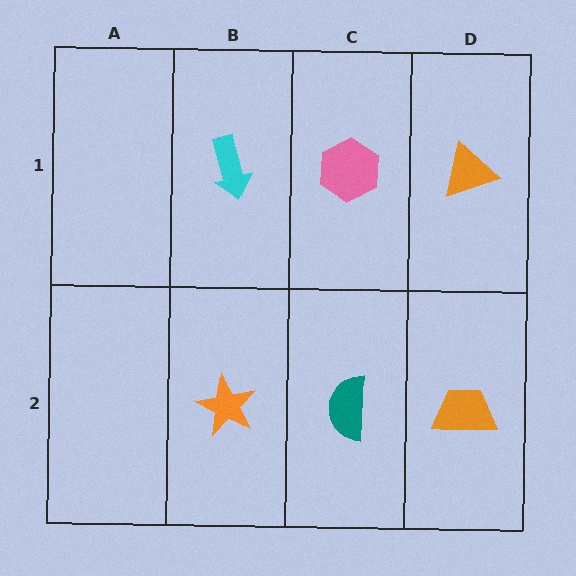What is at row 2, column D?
An orange trapezoid.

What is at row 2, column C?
A teal semicircle.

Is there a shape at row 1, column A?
No, that cell is empty.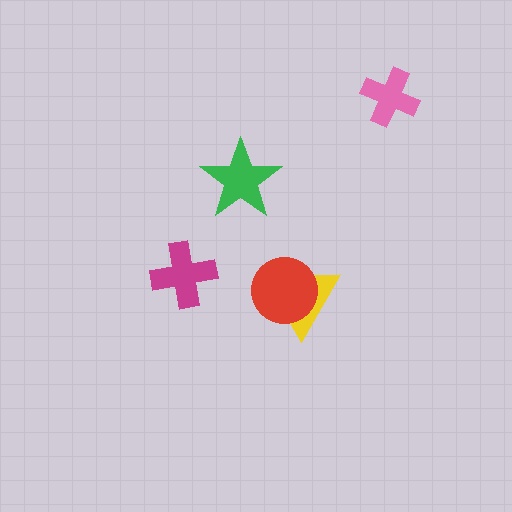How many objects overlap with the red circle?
1 object overlaps with the red circle.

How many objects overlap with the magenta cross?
0 objects overlap with the magenta cross.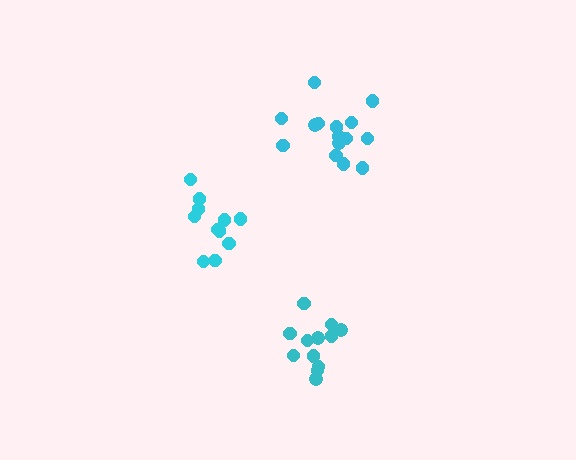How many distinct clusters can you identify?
There are 3 distinct clusters.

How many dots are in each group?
Group 1: 12 dots, Group 2: 12 dots, Group 3: 15 dots (39 total).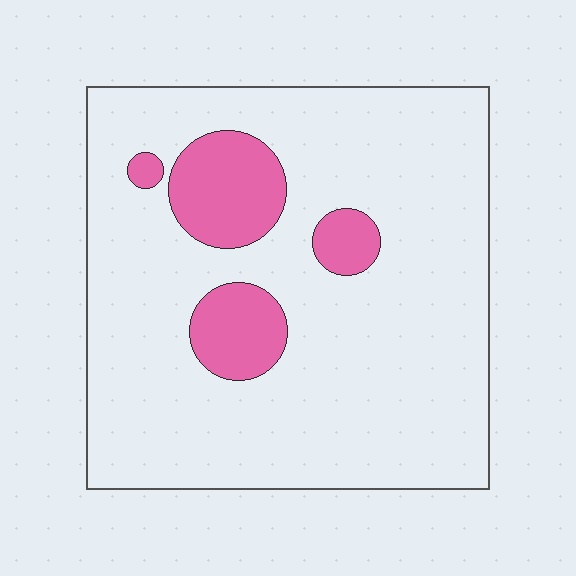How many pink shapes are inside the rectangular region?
4.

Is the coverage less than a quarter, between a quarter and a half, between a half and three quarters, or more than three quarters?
Less than a quarter.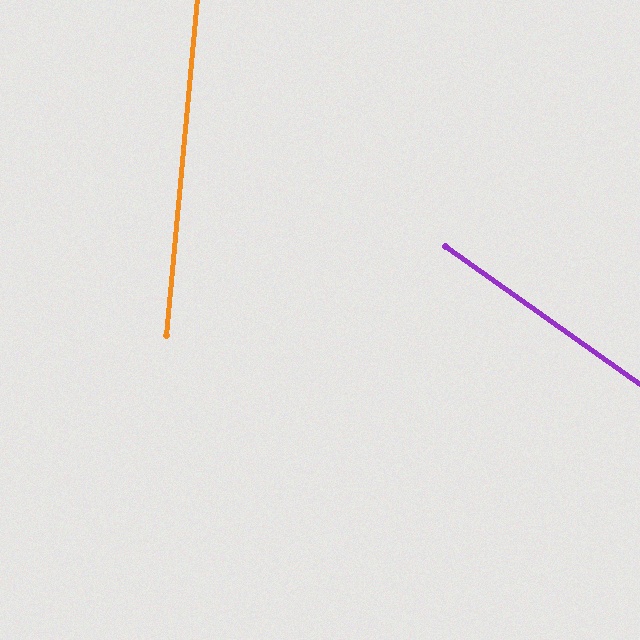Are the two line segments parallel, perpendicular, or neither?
Neither parallel nor perpendicular — they differ by about 60°.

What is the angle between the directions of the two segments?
Approximately 60 degrees.